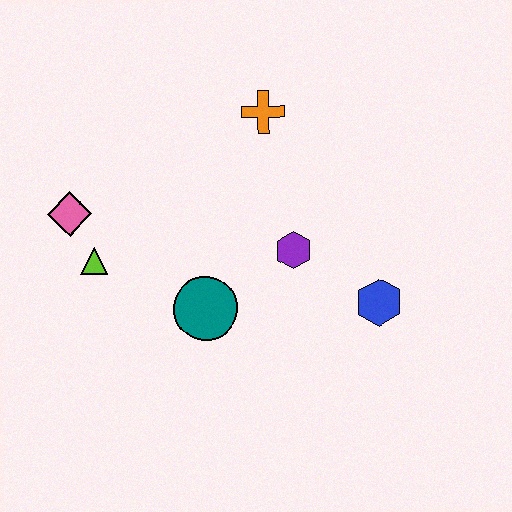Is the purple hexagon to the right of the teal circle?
Yes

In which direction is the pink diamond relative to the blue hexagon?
The pink diamond is to the left of the blue hexagon.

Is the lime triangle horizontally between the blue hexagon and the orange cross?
No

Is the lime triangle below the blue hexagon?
No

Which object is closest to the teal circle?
The purple hexagon is closest to the teal circle.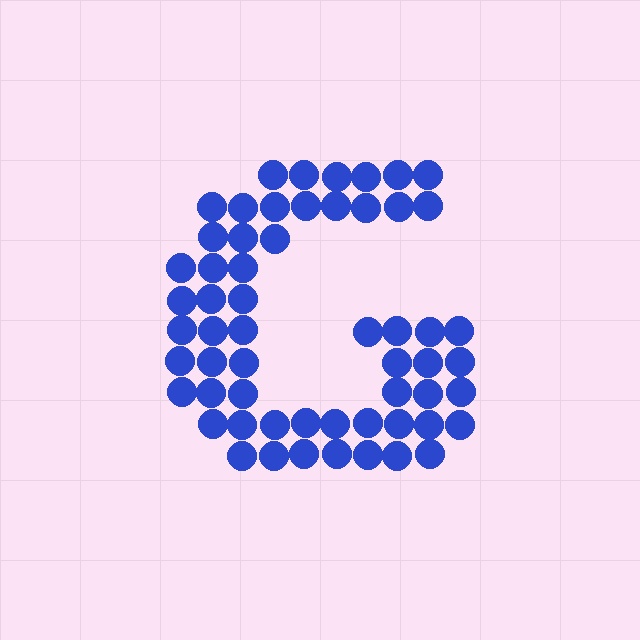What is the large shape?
The large shape is the letter G.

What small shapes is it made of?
It is made of small circles.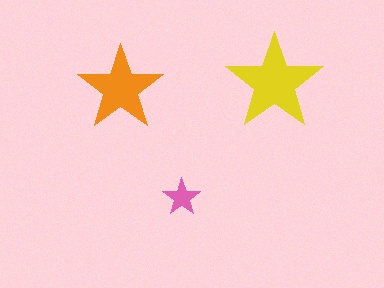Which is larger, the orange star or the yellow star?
The yellow one.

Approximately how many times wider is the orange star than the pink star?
About 2.5 times wider.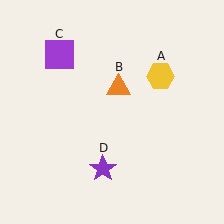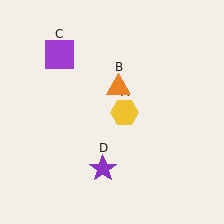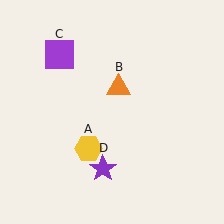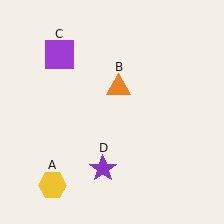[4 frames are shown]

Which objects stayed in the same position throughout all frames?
Orange triangle (object B) and purple square (object C) and purple star (object D) remained stationary.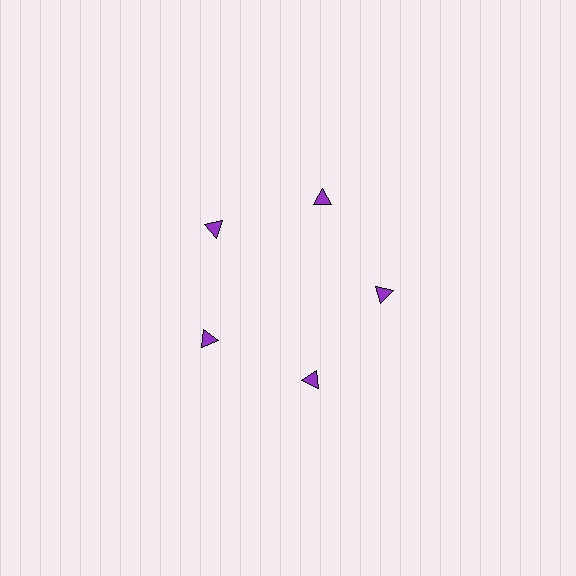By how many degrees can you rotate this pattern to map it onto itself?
The pattern maps onto itself every 72 degrees of rotation.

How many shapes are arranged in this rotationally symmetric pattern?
There are 5 shapes, arranged in 5 groups of 1.